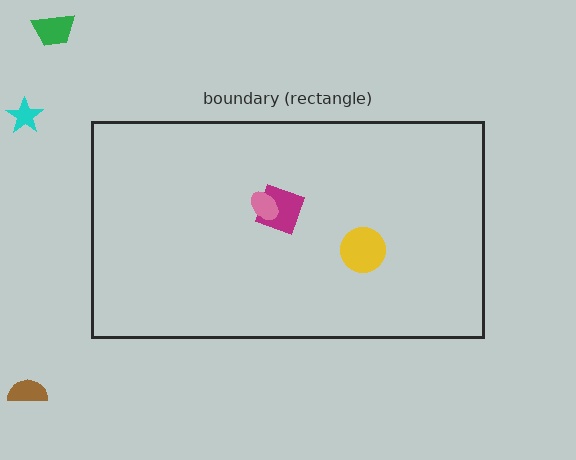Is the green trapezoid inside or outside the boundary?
Outside.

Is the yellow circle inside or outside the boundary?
Inside.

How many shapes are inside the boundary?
3 inside, 3 outside.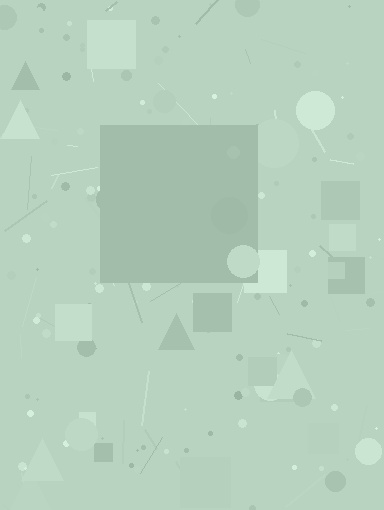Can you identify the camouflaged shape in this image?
The camouflaged shape is a square.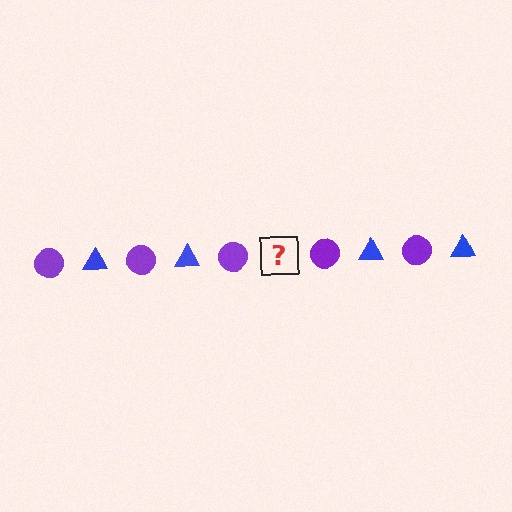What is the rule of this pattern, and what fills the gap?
The rule is that the pattern alternates between purple circle and blue triangle. The gap should be filled with a blue triangle.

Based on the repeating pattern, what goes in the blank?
The blank should be a blue triangle.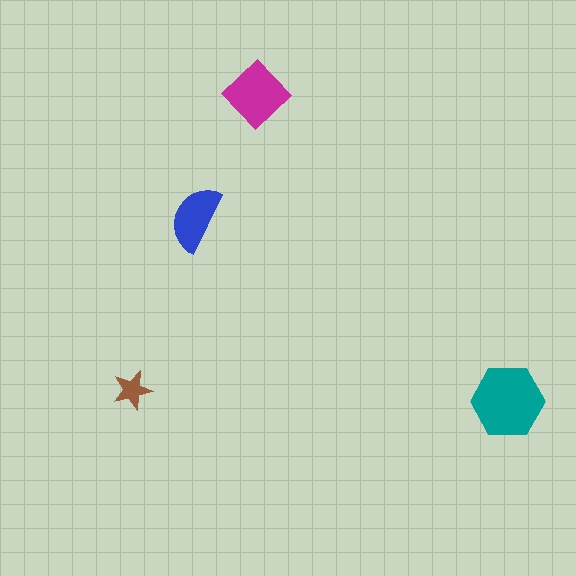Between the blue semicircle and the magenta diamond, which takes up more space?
The magenta diamond.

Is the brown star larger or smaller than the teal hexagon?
Smaller.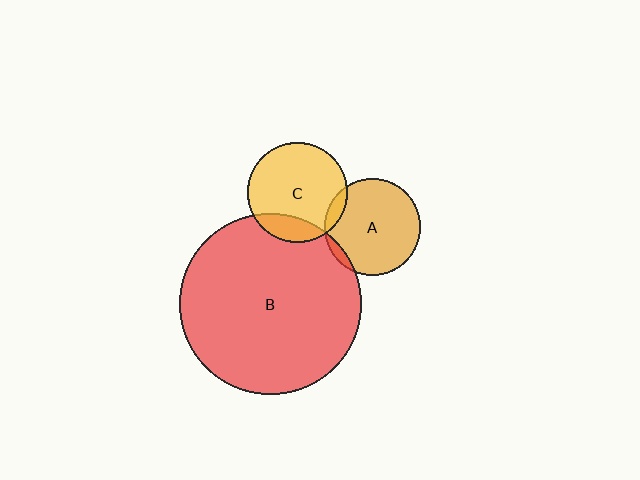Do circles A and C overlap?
Yes.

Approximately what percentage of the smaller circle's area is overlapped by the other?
Approximately 10%.